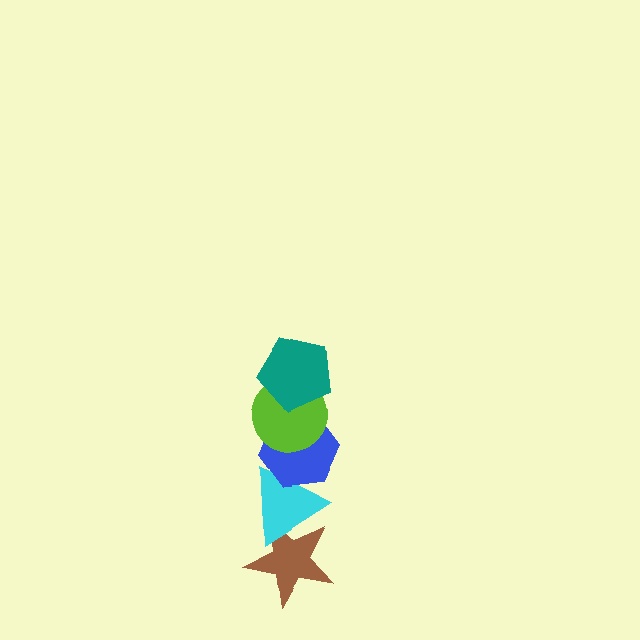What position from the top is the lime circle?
The lime circle is 2nd from the top.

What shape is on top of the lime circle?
The teal pentagon is on top of the lime circle.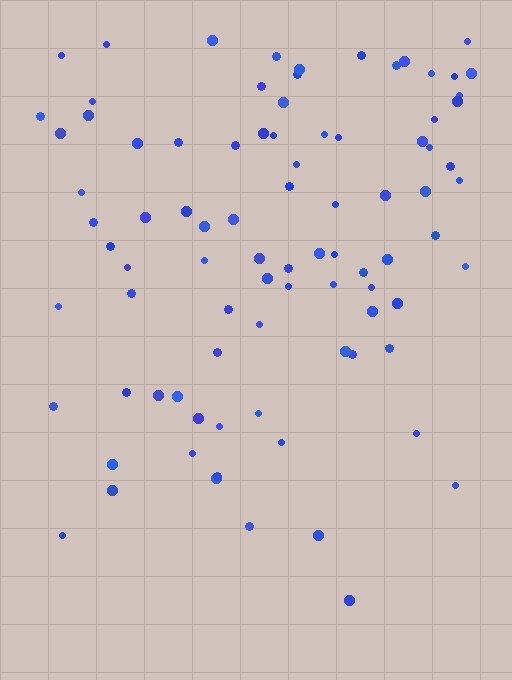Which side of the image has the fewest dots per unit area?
The bottom.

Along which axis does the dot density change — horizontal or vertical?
Vertical.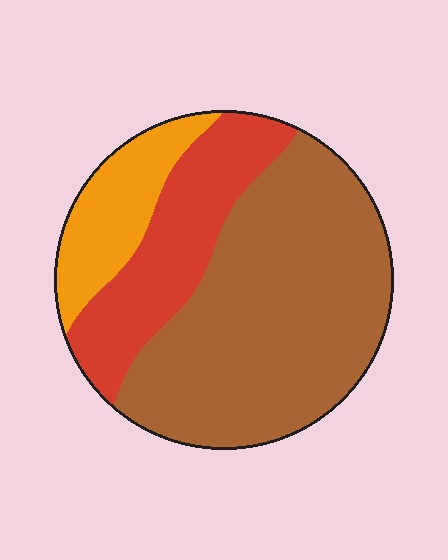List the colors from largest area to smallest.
From largest to smallest: brown, red, orange.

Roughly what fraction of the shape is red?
Red takes up less than a quarter of the shape.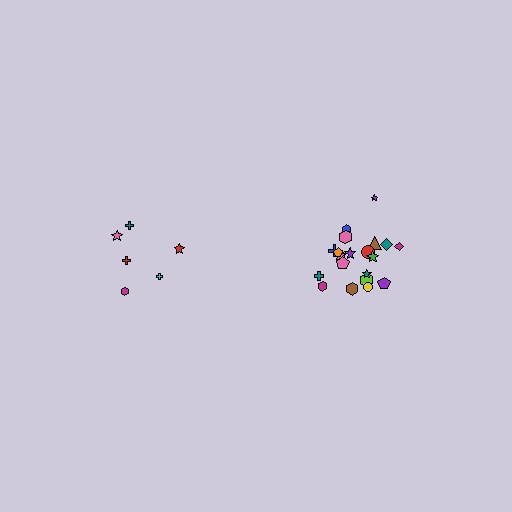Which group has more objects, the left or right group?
The right group.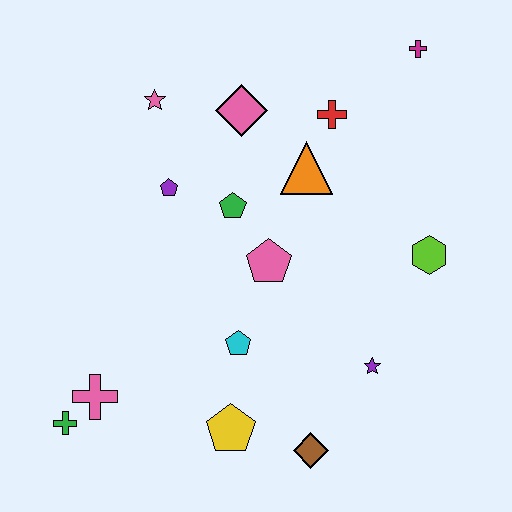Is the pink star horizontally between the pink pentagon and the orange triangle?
No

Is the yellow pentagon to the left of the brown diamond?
Yes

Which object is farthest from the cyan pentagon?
The magenta cross is farthest from the cyan pentagon.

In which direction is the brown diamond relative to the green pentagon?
The brown diamond is below the green pentagon.